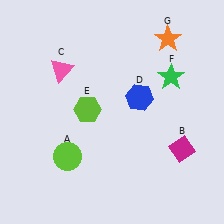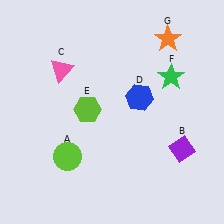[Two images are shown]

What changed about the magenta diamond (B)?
In Image 1, B is magenta. In Image 2, it changed to purple.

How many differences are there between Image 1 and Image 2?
There is 1 difference between the two images.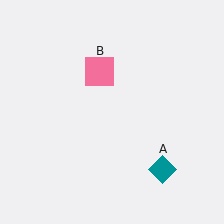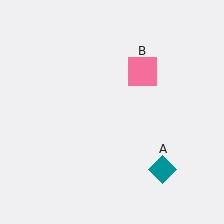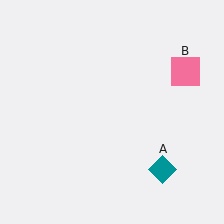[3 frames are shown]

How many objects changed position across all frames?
1 object changed position: pink square (object B).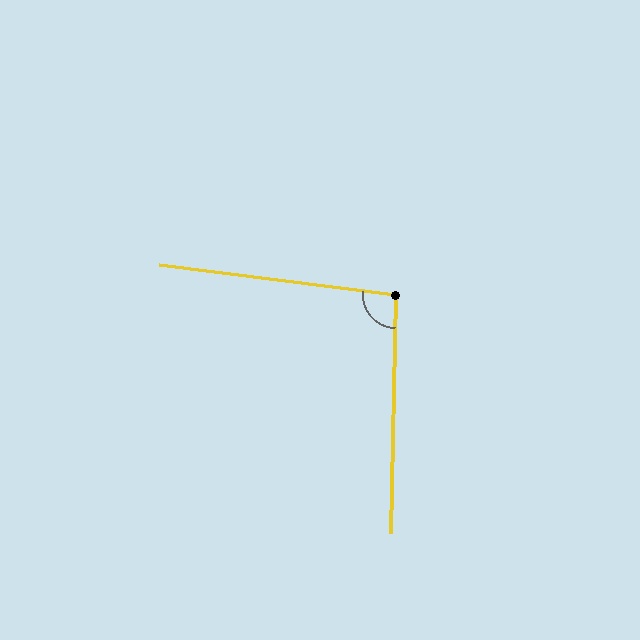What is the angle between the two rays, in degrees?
Approximately 96 degrees.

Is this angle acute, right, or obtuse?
It is obtuse.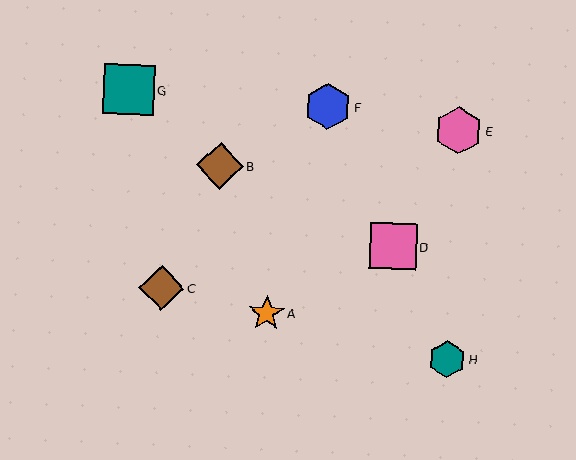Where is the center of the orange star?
The center of the orange star is at (266, 314).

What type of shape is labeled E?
Shape E is a pink hexagon.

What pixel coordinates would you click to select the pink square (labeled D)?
Click at (393, 246) to select the pink square D.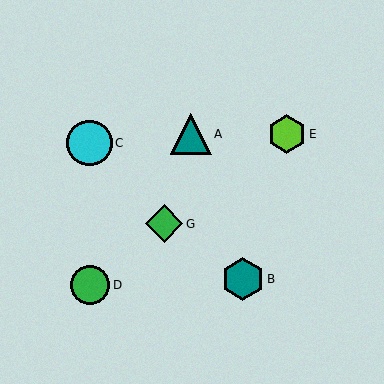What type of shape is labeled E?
Shape E is a lime hexagon.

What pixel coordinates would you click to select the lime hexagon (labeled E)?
Click at (287, 134) to select the lime hexagon E.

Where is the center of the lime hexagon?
The center of the lime hexagon is at (287, 134).